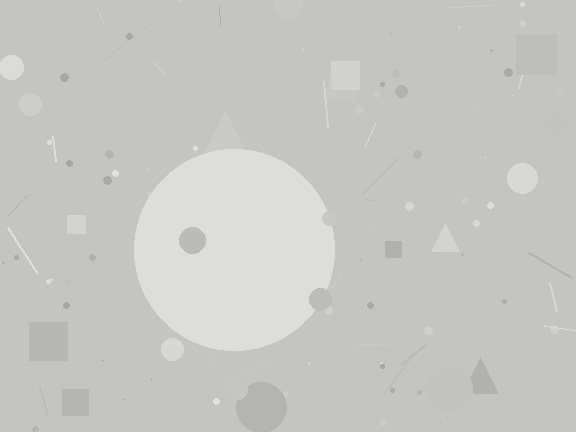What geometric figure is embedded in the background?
A circle is embedded in the background.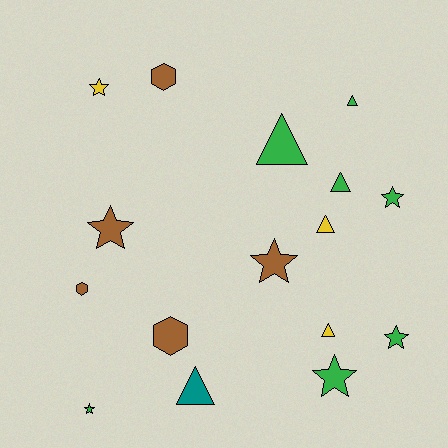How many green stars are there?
There are 4 green stars.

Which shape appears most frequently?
Star, with 7 objects.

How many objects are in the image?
There are 16 objects.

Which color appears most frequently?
Green, with 7 objects.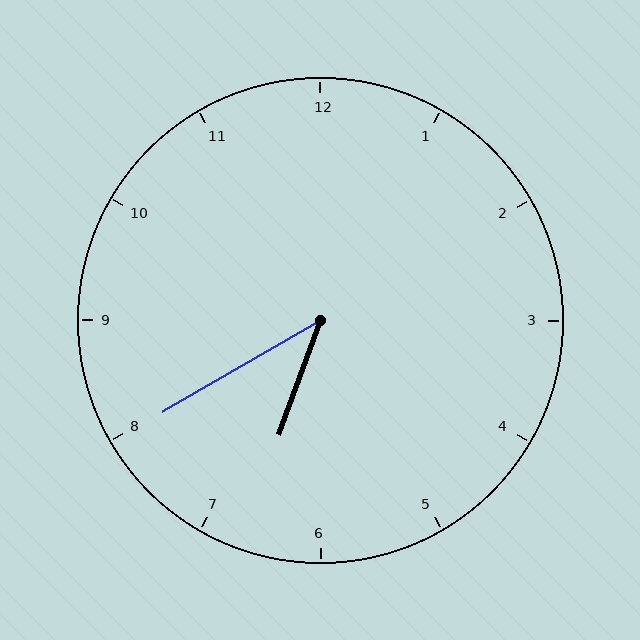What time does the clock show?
6:40.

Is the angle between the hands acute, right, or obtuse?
It is acute.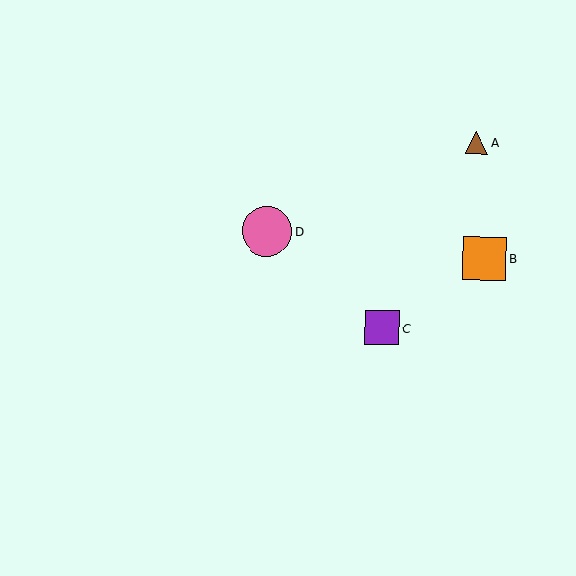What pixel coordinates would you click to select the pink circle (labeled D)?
Click at (267, 231) to select the pink circle D.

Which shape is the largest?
The pink circle (labeled D) is the largest.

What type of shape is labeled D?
Shape D is a pink circle.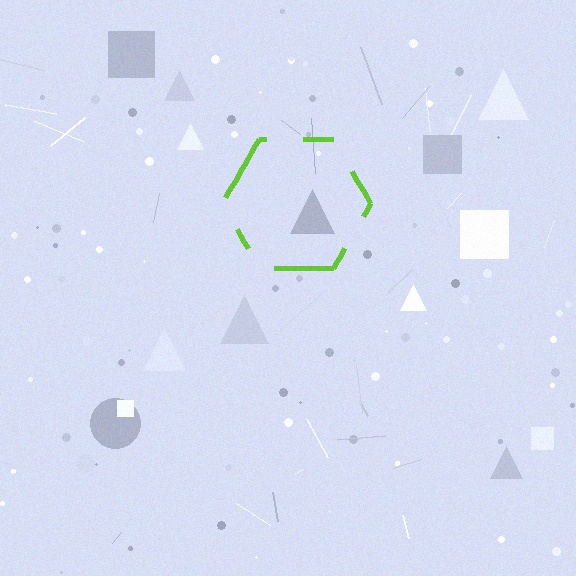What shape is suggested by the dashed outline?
The dashed outline suggests a hexagon.